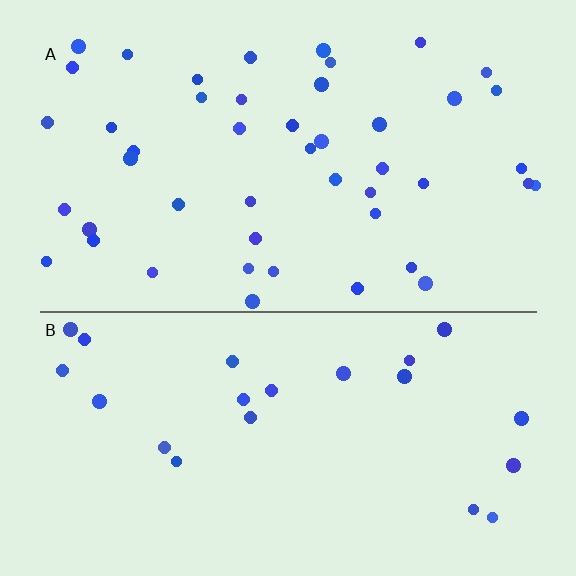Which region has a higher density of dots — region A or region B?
A (the top).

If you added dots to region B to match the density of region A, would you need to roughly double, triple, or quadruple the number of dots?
Approximately double.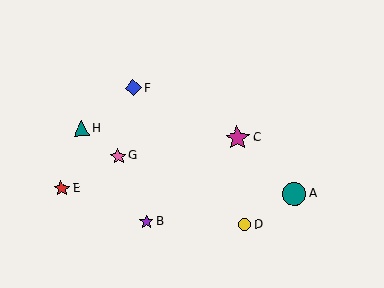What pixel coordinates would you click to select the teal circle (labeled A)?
Click at (294, 194) to select the teal circle A.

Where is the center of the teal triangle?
The center of the teal triangle is at (81, 128).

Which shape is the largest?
The magenta star (labeled C) is the largest.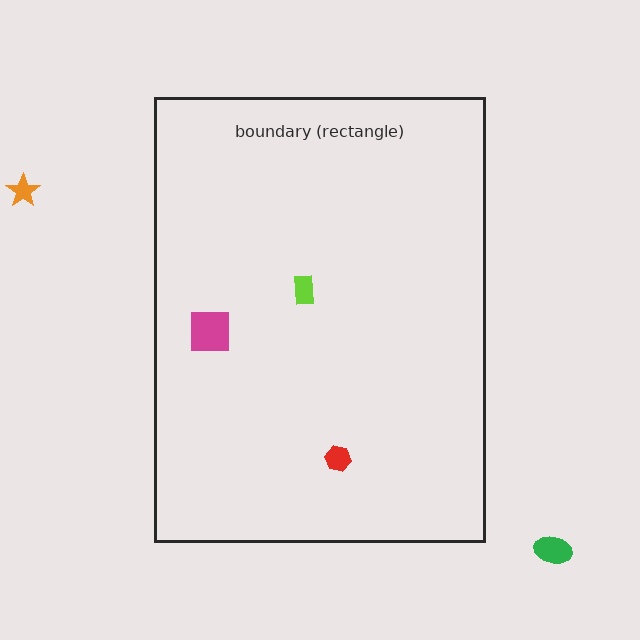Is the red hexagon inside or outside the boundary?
Inside.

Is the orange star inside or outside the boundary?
Outside.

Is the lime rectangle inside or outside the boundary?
Inside.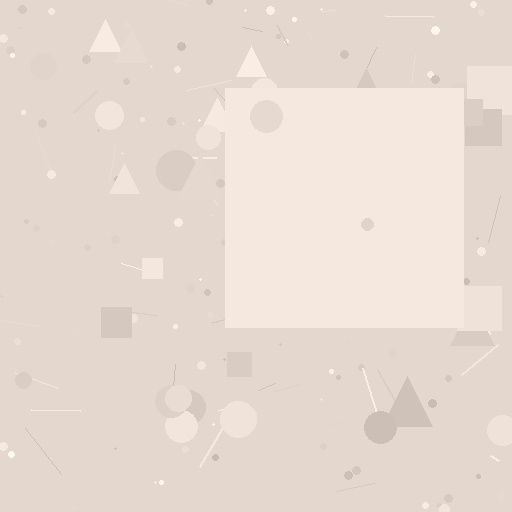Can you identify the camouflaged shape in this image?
The camouflaged shape is a square.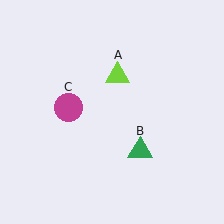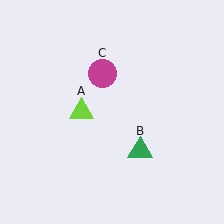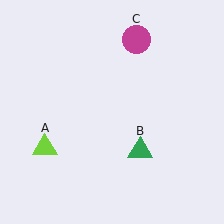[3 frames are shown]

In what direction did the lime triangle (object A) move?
The lime triangle (object A) moved down and to the left.